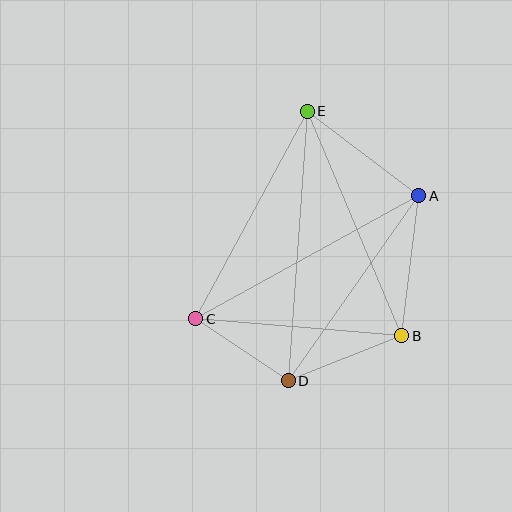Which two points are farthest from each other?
Points D and E are farthest from each other.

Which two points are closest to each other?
Points C and D are closest to each other.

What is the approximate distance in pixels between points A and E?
The distance between A and E is approximately 140 pixels.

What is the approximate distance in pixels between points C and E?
The distance between C and E is approximately 236 pixels.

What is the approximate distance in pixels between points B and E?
The distance between B and E is approximately 244 pixels.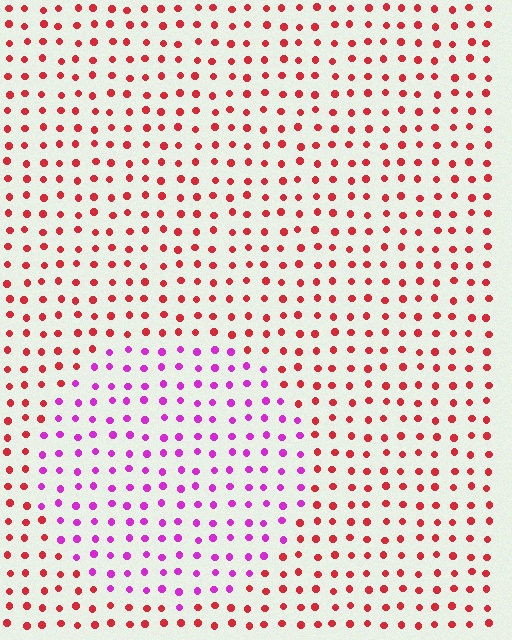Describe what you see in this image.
The image is filled with small red elements in a uniform arrangement. A circle-shaped region is visible where the elements are tinted to a slightly different hue, forming a subtle color boundary.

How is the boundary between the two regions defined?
The boundary is defined purely by a slight shift in hue (about 54 degrees). Spacing, size, and orientation are identical on both sides.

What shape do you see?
I see a circle.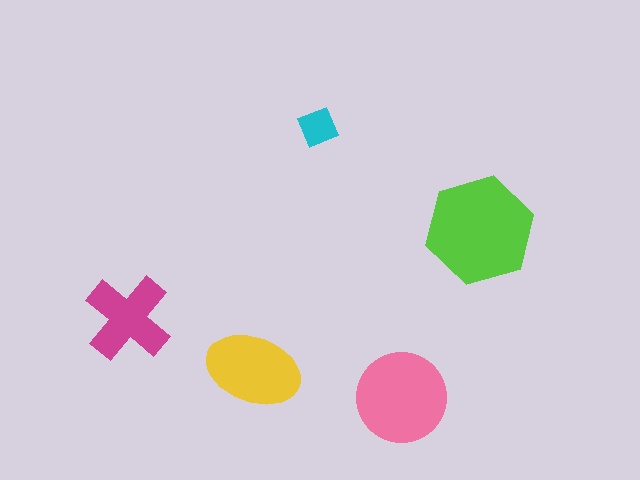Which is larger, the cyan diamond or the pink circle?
The pink circle.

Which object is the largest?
The lime hexagon.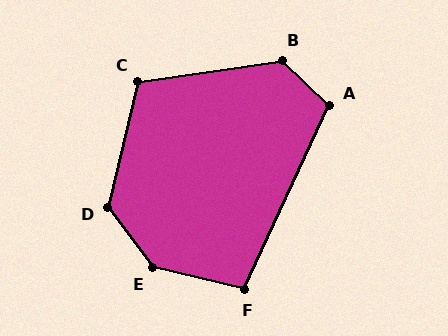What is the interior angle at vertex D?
Approximately 130 degrees (obtuse).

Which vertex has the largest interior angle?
E, at approximately 140 degrees.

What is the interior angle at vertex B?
Approximately 128 degrees (obtuse).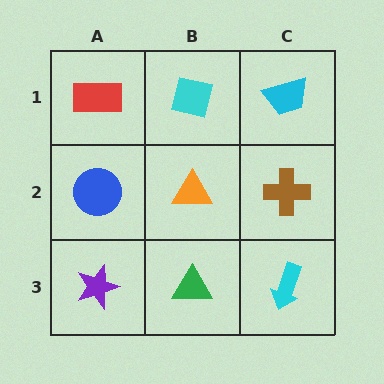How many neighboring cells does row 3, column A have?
2.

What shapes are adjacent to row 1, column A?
A blue circle (row 2, column A), a cyan square (row 1, column B).